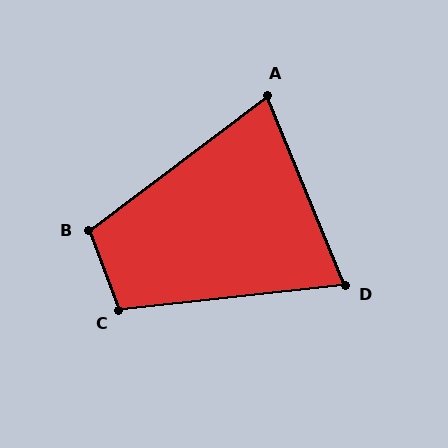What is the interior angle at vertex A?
Approximately 75 degrees (acute).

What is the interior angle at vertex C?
Approximately 105 degrees (obtuse).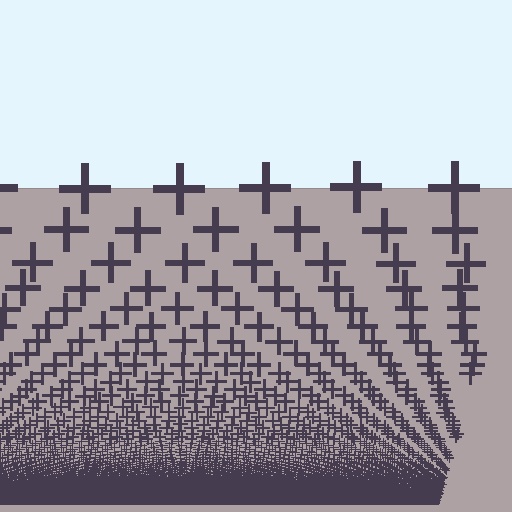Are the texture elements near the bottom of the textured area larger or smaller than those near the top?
Smaller. The gradient is inverted — elements near the bottom are smaller and denser.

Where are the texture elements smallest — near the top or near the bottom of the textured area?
Near the bottom.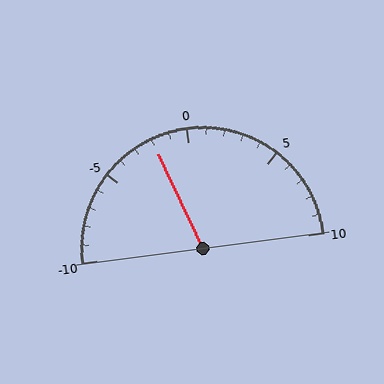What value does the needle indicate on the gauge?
The needle indicates approximately -2.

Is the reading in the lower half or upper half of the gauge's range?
The reading is in the lower half of the range (-10 to 10).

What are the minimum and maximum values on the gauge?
The gauge ranges from -10 to 10.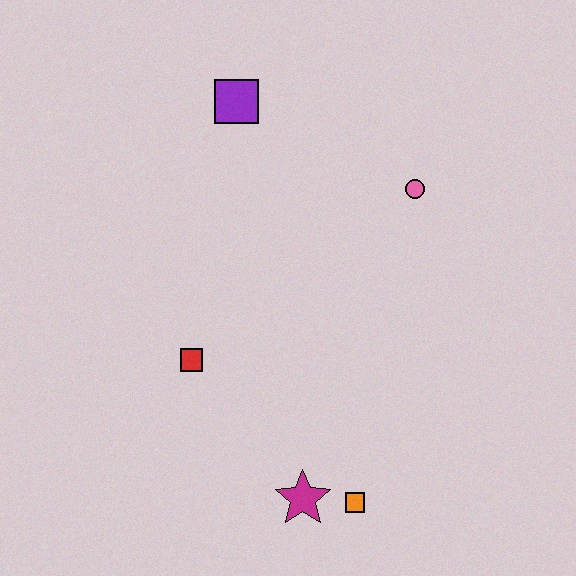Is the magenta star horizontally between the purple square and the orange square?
Yes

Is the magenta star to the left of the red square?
No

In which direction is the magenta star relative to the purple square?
The magenta star is below the purple square.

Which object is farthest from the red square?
The pink circle is farthest from the red square.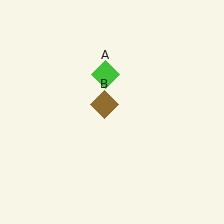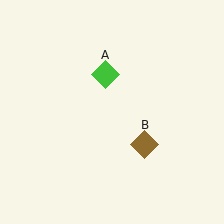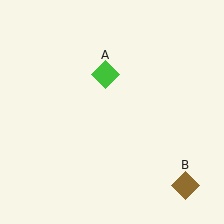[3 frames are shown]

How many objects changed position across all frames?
1 object changed position: brown diamond (object B).